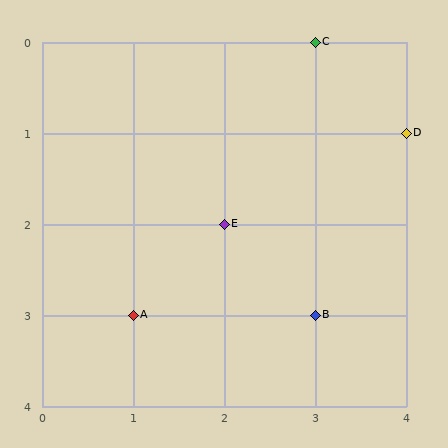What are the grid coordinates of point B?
Point B is at grid coordinates (3, 3).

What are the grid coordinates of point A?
Point A is at grid coordinates (1, 3).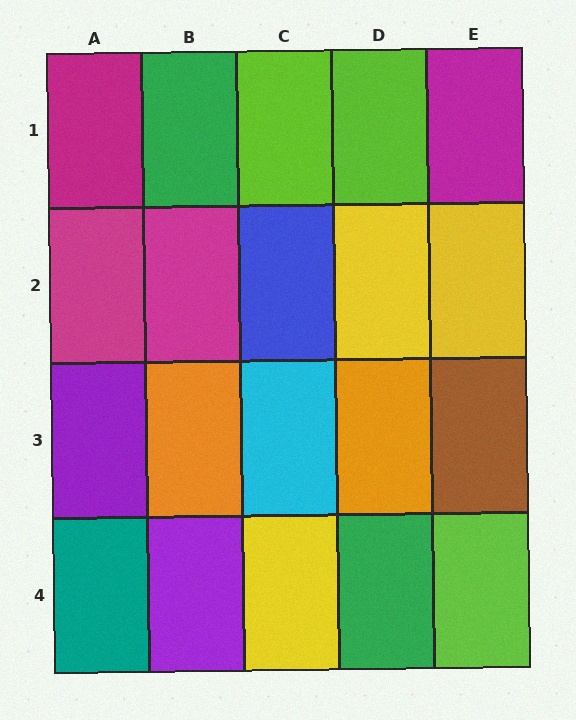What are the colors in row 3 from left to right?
Purple, orange, cyan, orange, brown.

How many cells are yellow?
3 cells are yellow.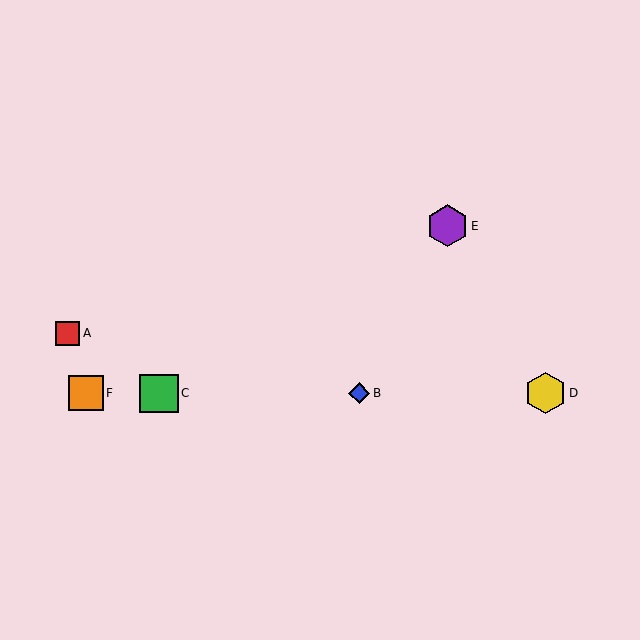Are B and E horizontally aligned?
No, B is at y≈393 and E is at y≈226.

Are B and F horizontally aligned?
Yes, both are at y≈393.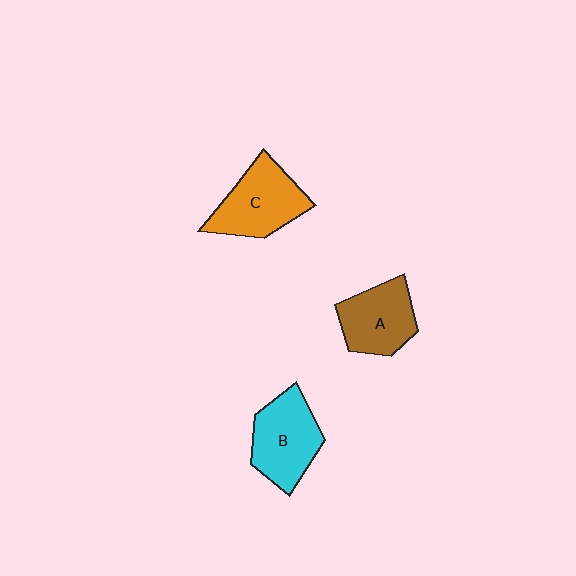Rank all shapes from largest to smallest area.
From largest to smallest: C (orange), B (cyan), A (brown).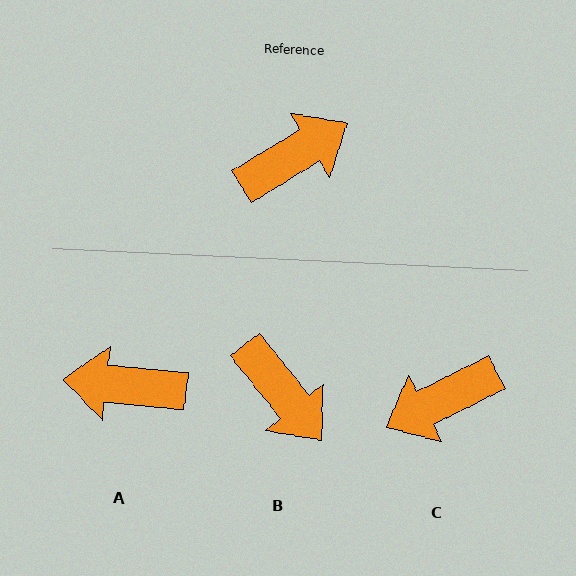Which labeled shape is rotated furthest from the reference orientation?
C, about 175 degrees away.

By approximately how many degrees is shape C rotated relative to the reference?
Approximately 175 degrees counter-clockwise.